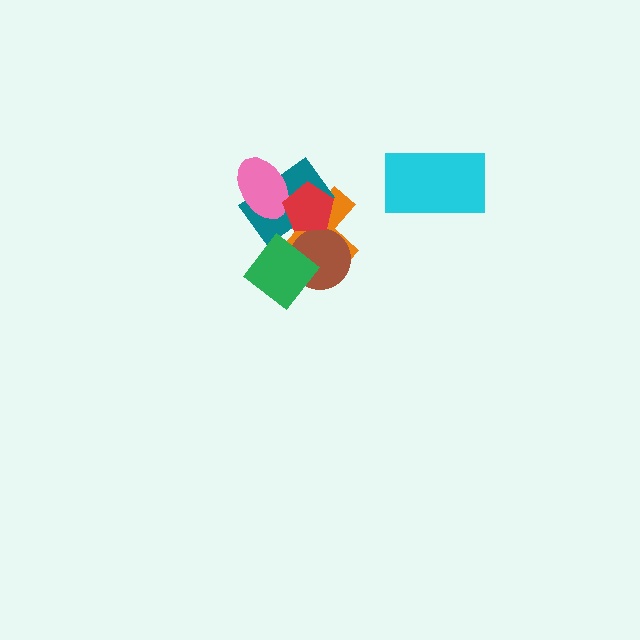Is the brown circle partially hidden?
Yes, it is partially covered by another shape.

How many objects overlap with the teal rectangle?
4 objects overlap with the teal rectangle.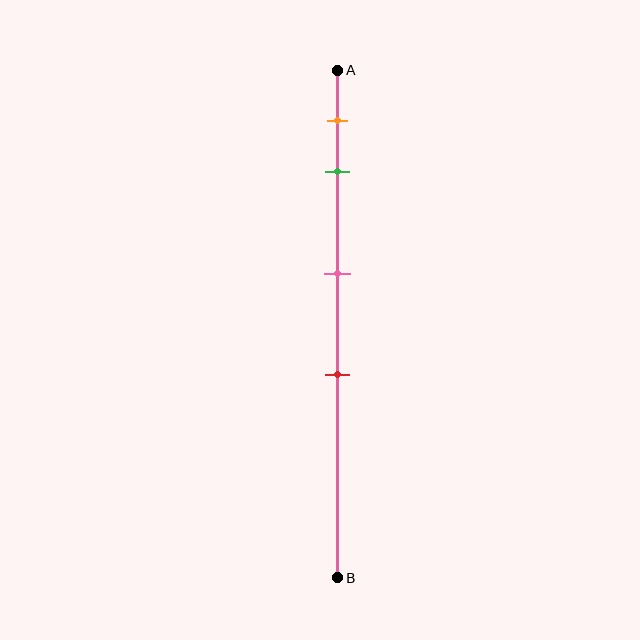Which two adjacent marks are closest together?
The orange and green marks are the closest adjacent pair.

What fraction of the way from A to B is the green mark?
The green mark is approximately 20% (0.2) of the way from A to B.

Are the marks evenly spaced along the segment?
No, the marks are not evenly spaced.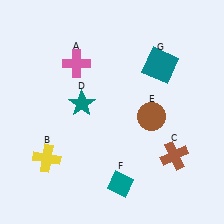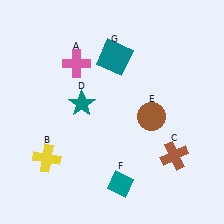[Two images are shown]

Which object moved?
The teal square (G) moved left.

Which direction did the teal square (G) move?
The teal square (G) moved left.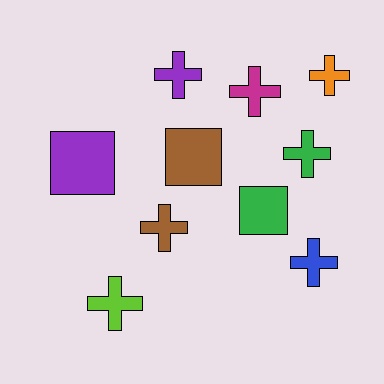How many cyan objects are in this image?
There are no cyan objects.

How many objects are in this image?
There are 10 objects.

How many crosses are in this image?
There are 7 crosses.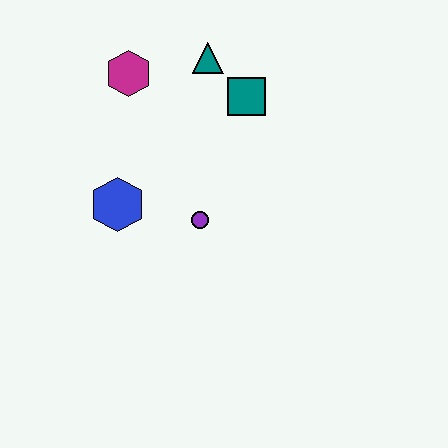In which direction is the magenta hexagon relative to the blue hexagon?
The magenta hexagon is above the blue hexagon.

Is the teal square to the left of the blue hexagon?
No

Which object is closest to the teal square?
The teal triangle is closest to the teal square.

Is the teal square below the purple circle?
No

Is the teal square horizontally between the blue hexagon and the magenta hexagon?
No